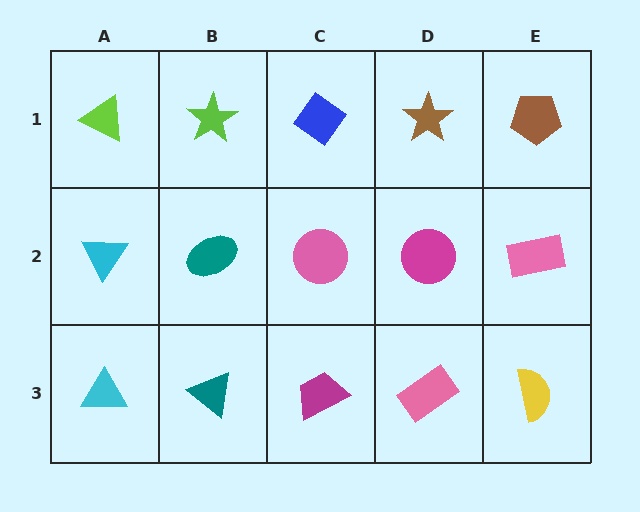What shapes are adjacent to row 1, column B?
A teal ellipse (row 2, column B), a lime triangle (row 1, column A), a blue diamond (row 1, column C).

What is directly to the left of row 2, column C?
A teal ellipse.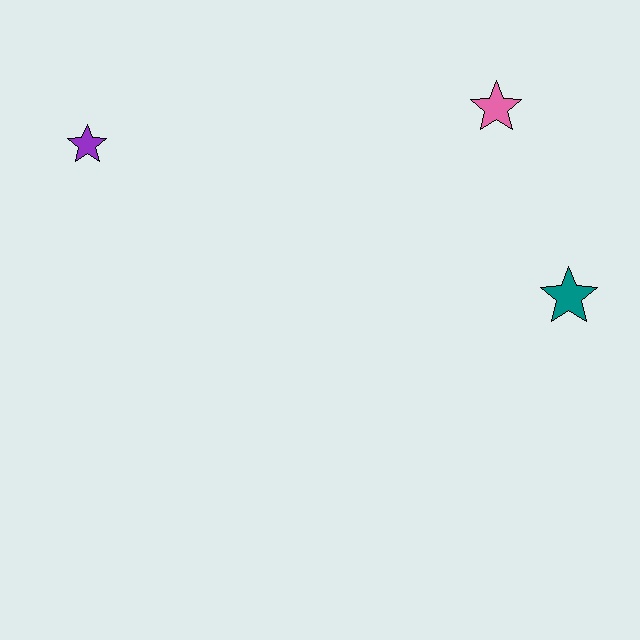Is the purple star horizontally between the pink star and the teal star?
No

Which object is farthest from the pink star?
The purple star is farthest from the pink star.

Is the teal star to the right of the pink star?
Yes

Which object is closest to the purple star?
The pink star is closest to the purple star.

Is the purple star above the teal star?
Yes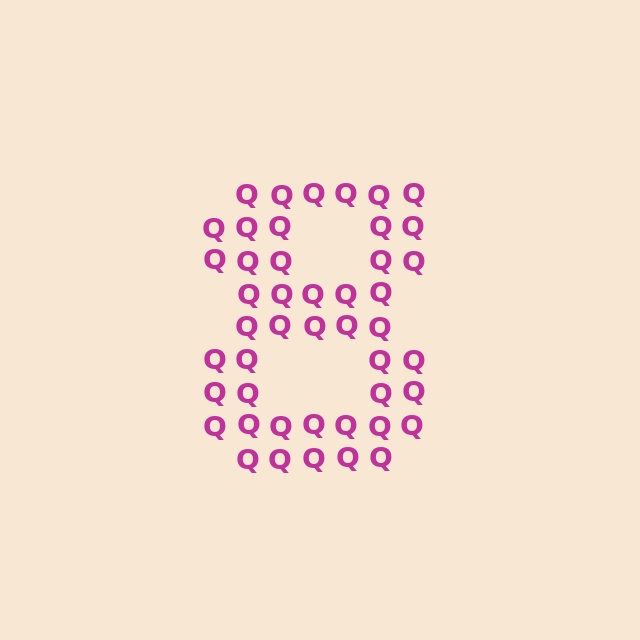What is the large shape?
The large shape is the digit 8.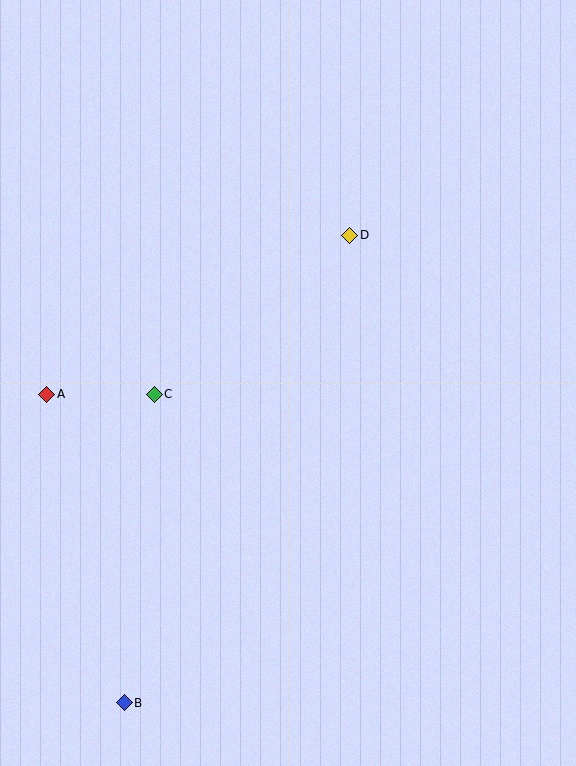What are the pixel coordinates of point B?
Point B is at (124, 703).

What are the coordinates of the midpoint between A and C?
The midpoint between A and C is at (101, 394).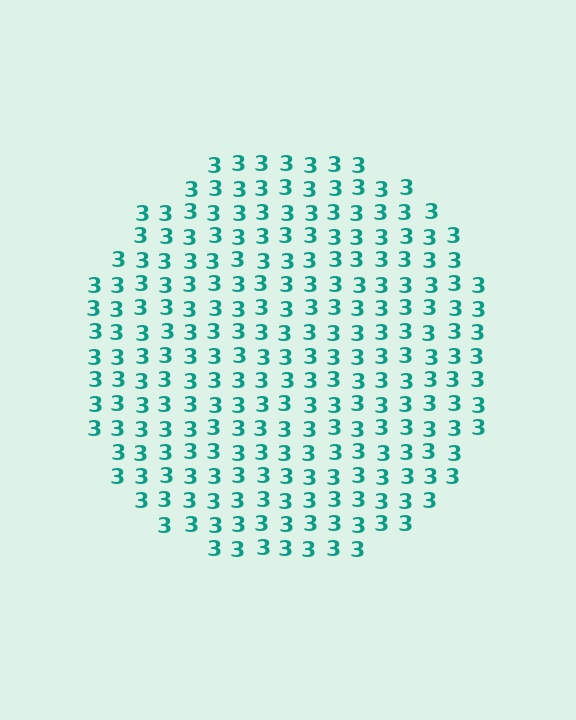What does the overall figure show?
The overall figure shows a circle.